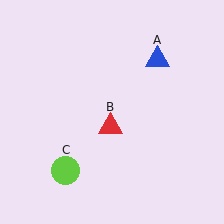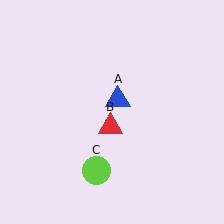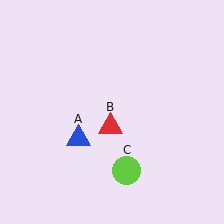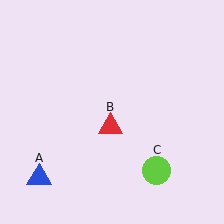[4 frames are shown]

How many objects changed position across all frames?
2 objects changed position: blue triangle (object A), lime circle (object C).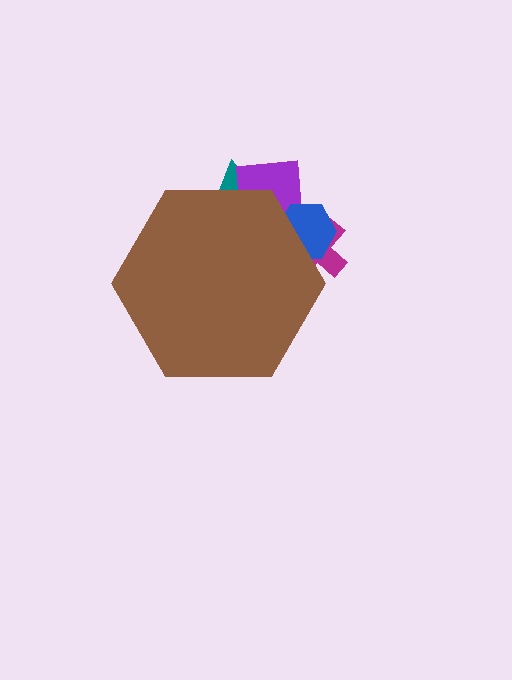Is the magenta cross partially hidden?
Yes, the magenta cross is partially hidden behind the brown hexagon.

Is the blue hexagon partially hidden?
Yes, the blue hexagon is partially hidden behind the brown hexagon.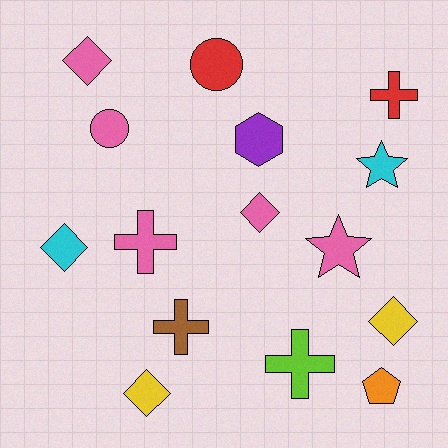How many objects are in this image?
There are 15 objects.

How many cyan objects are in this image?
There are 2 cyan objects.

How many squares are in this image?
There are no squares.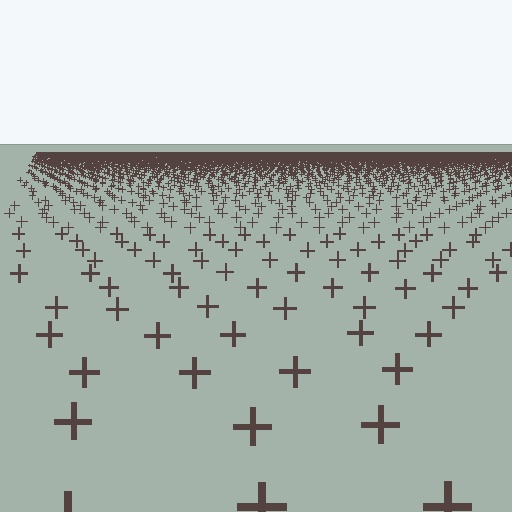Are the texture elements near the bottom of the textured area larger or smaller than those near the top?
Larger. Near the bottom, elements are closer to the viewer and appear at a bigger on-screen size.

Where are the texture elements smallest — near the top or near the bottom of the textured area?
Near the top.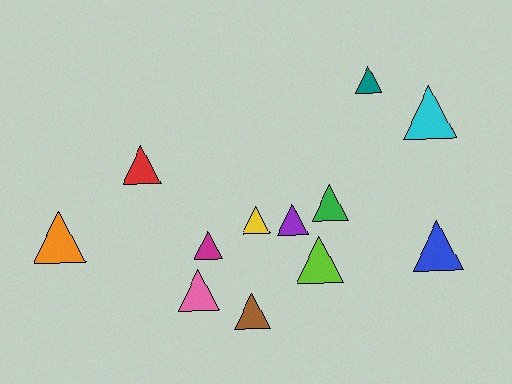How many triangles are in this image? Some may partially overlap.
There are 12 triangles.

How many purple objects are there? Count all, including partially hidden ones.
There is 1 purple object.